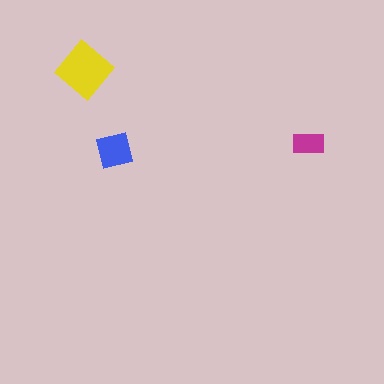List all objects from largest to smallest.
The yellow diamond, the blue square, the magenta rectangle.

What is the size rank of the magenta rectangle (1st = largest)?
3rd.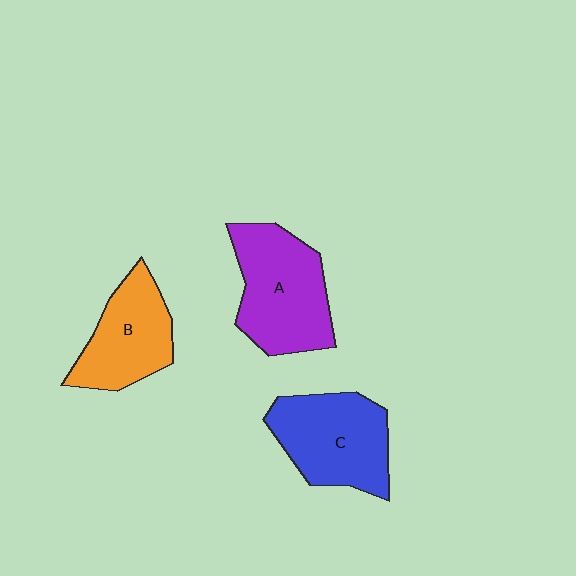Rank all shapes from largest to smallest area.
From largest to smallest: A (purple), C (blue), B (orange).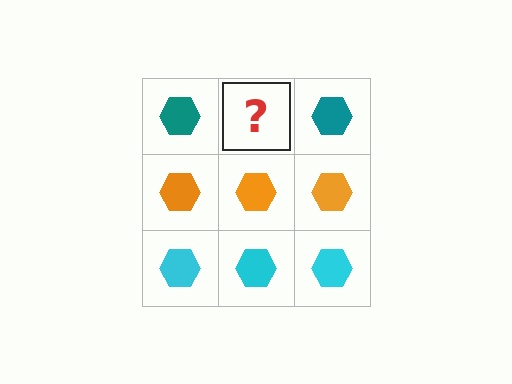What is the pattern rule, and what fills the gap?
The rule is that each row has a consistent color. The gap should be filled with a teal hexagon.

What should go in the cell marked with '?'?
The missing cell should contain a teal hexagon.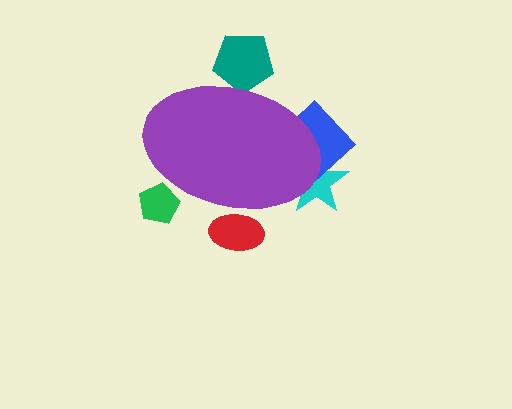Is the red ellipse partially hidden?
Yes, the red ellipse is partially hidden behind the purple ellipse.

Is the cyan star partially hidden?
Yes, the cyan star is partially hidden behind the purple ellipse.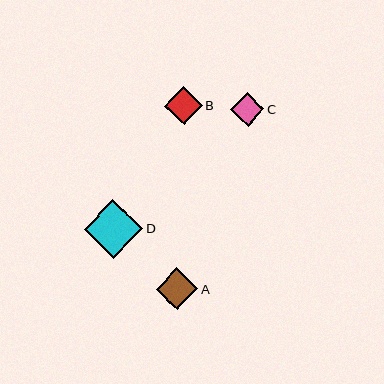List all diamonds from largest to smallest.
From largest to smallest: D, A, B, C.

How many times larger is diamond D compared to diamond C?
Diamond D is approximately 1.8 times the size of diamond C.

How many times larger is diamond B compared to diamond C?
Diamond B is approximately 1.1 times the size of diamond C.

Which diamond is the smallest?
Diamond C is the smallest with a size of approximately 33 pixels.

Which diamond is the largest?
Diamond D is the largest with a size of approximately 59 pixels.